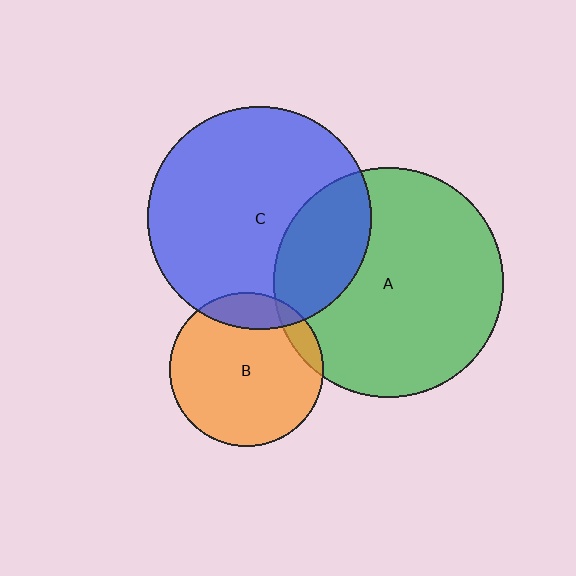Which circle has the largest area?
Circle A (green).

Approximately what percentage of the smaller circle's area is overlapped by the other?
Approximately 15%.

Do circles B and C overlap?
Yes.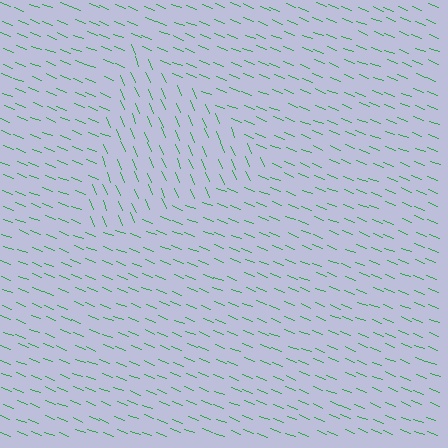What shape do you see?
I see a triangle.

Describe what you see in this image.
The image is filled with small green line segments. A triangle region in the image has lines oriented differently from the surrounding lines, creating a visible texture boundary.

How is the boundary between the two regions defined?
The boundary is defined purely by a change in line orientation (approximately 45 degrees difference). All lines are the same color and thickness.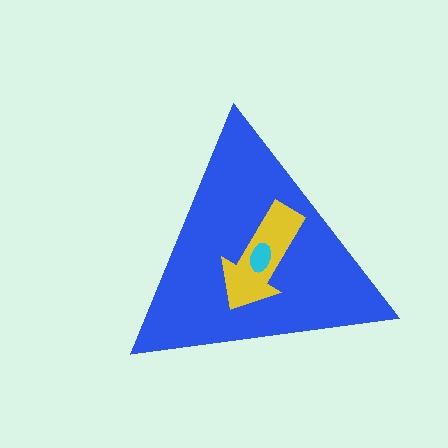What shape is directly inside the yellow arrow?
The cyan ellipse.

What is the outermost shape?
The blue triangle.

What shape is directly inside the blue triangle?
The yellow arrow.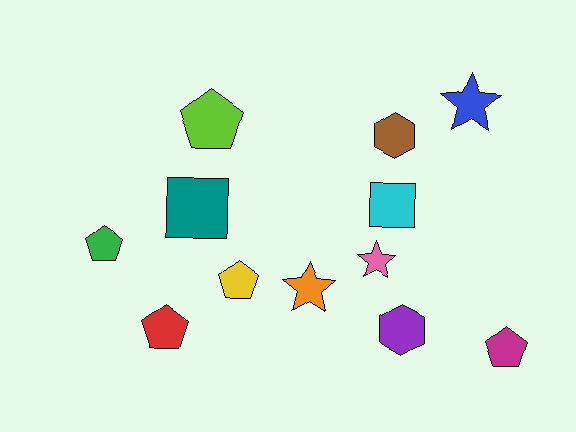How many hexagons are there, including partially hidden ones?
There are 2 hexagons.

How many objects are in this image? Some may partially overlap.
There are 12 objects.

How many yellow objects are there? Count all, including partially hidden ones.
There is 1 yellow object.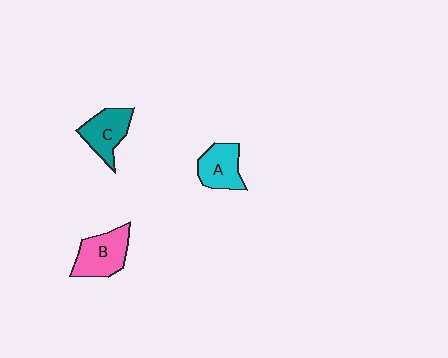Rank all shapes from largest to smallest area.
From largest to smallest: B (pink), C (teal), A (cyan).